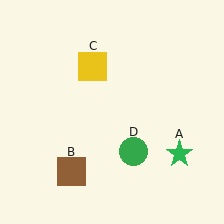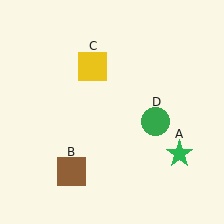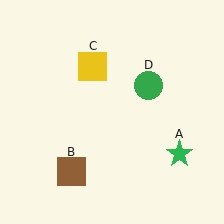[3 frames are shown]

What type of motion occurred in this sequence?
The green circle (object D) rotated counterclockwise around the center of the scene.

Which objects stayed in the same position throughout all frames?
Green star (object A) and brown square (object B) and yellow square (object C) remained stationary.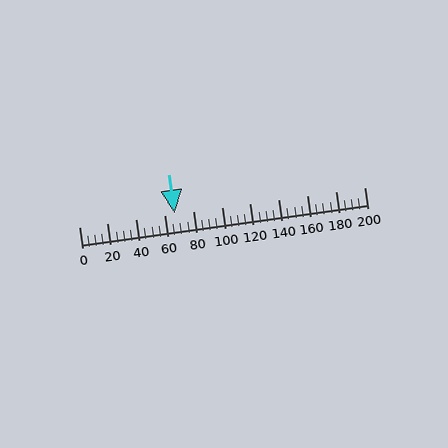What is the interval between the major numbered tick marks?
The major tick marks are spaced 20 units apart.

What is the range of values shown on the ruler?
The ruler shows values from 0 to 200.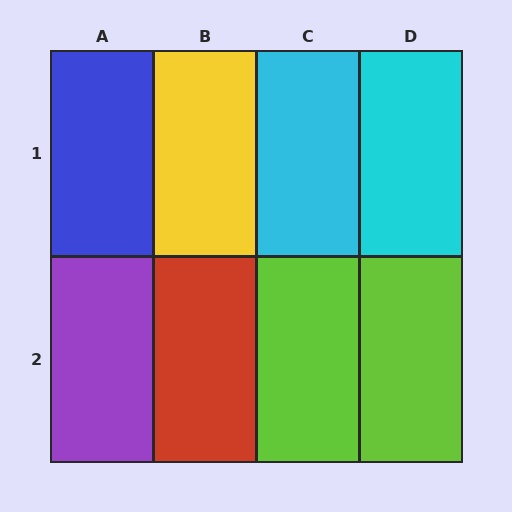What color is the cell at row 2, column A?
Purple.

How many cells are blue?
1 cell is blue.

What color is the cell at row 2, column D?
Lime.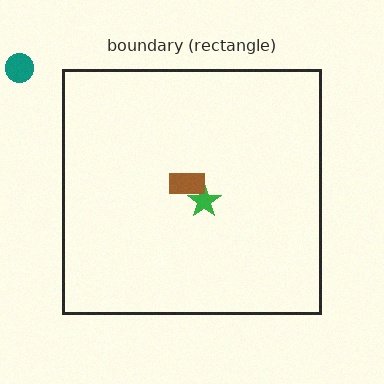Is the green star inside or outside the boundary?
Inside.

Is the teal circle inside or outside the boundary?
Outside.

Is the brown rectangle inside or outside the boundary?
Inside.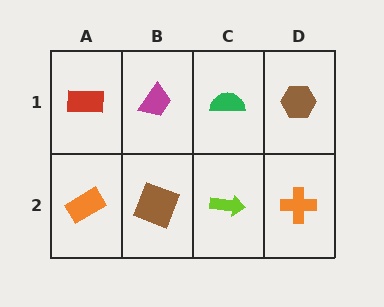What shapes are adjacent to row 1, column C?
A lime arrow (row 2, column C), a magenta trapezoid (row 1, column B), a brown hexagon (row 1, column D).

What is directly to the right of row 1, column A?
A magenta trapezoid.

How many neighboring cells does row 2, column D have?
2.